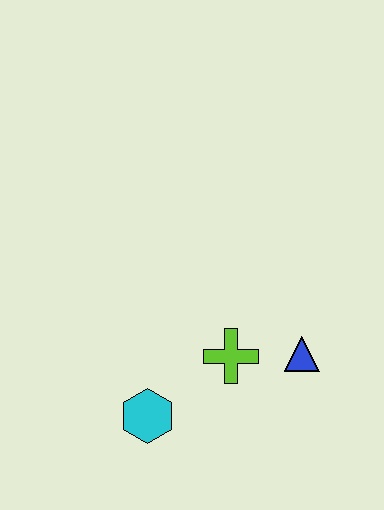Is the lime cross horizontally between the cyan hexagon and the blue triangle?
Yes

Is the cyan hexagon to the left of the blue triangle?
Yes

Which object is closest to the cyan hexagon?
The lime cross is closest to the cyan hexagon.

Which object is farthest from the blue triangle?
The cyan hexagon is farthest from the blue triangle.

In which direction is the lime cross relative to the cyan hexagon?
The lime cross is to the right of the cyan hexagon.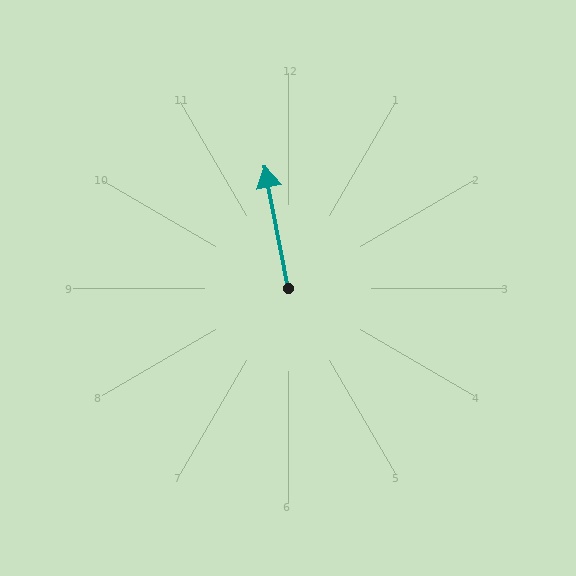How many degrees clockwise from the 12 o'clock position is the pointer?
Approximately 349 degrees.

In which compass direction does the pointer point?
North.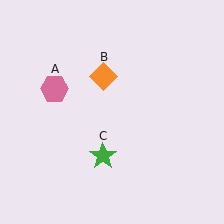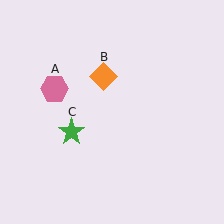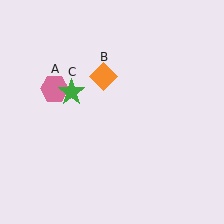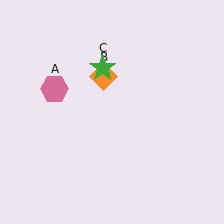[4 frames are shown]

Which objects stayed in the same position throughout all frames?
Pink hexagon (object A) and orange diamond (object B) remained stationary.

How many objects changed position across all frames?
1 object changed position: green star (object C).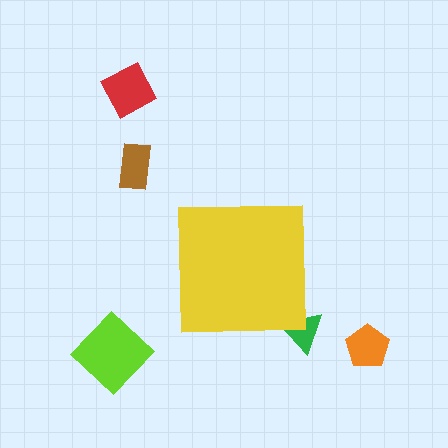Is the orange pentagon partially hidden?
No, the orange pentagon is fully visible.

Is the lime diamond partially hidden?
No, the lime diamond is fully visible.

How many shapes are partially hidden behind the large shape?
1 shape is partially hidden.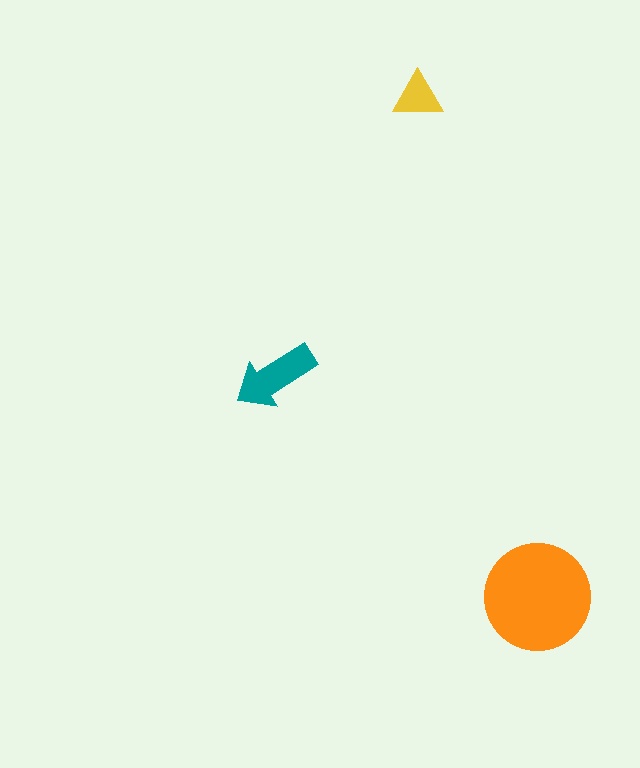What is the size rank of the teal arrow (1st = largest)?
2nd.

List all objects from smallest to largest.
The yellow triangle, the teal arrow, the orange circle.